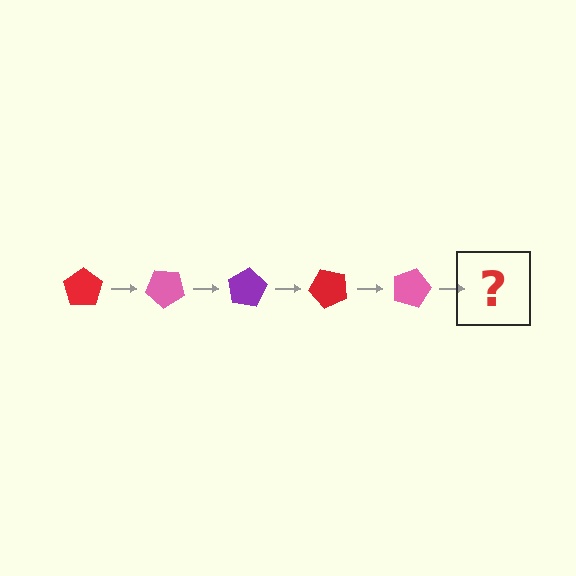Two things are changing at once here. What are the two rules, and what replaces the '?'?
The two rules are that it rotates 40 degrees each step and the color cycles through red, pink, and purple. The '?' should be a purple pentagon, rotated 200 degrees from the start.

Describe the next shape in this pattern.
It should be a purple pentagon, rotated 200 degrees from the start.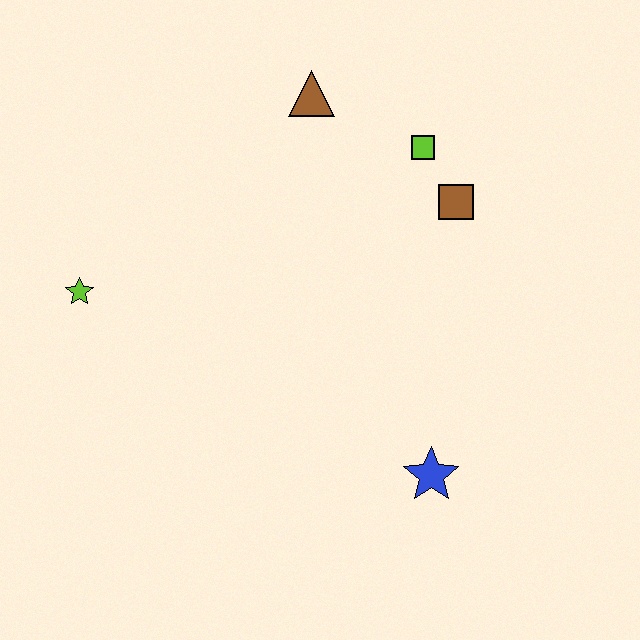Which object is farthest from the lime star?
The blue star is farthest from the lime star.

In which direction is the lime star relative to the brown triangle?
The lime star is to the left of the brown triangle.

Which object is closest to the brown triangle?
The lime square is closest to the brown triangle.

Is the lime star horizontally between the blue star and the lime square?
No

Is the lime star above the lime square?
No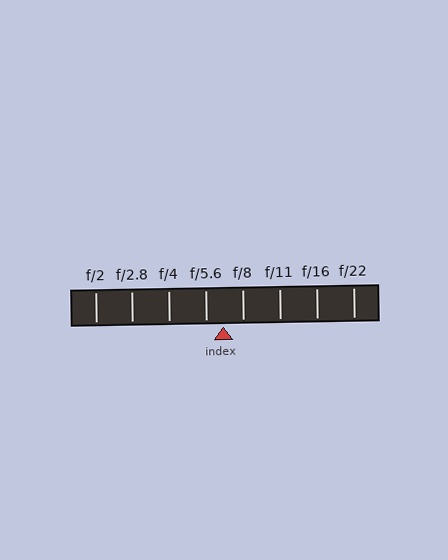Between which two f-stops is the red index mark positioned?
The index mark is between f/5.6 and f/8.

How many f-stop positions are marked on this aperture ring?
There are 8 f-stop positions marked.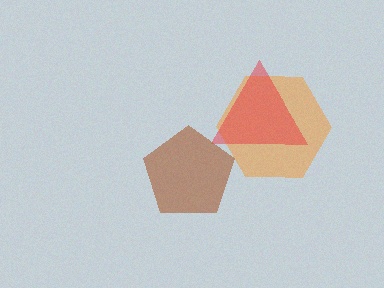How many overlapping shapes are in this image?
There are 3 overlapping shapes in the image.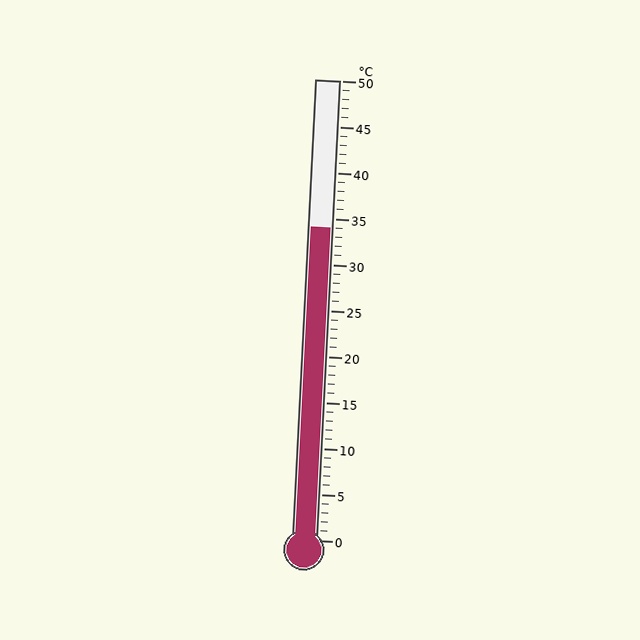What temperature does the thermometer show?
The thermometer shows approximately 34°C.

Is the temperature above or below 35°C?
The temperature is below 35°C.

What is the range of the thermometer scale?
The thermometer scale ranges from 0°C to 50°C.